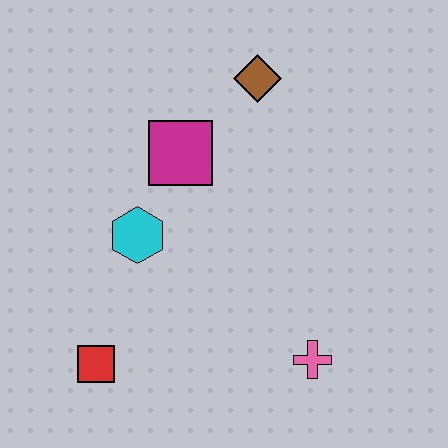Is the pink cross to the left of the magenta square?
No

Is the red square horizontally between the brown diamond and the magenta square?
No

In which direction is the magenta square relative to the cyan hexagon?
The magenta square is above the cyan hexagon.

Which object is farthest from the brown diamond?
The red square is farthest from the brown diamond.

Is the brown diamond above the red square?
Yes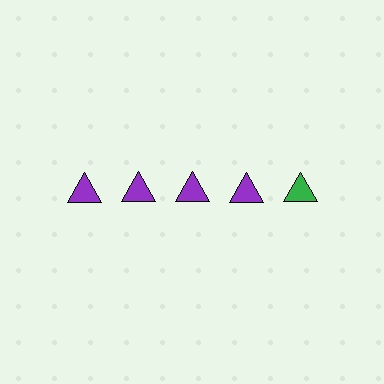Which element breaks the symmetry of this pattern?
The green triangle in the top row, rightmost column breaks the symmetry. All other shapes are purple triangles.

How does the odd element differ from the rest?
It has a different color: green instead of purple.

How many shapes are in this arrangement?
There are 5 shapes arranged in a grid pattern.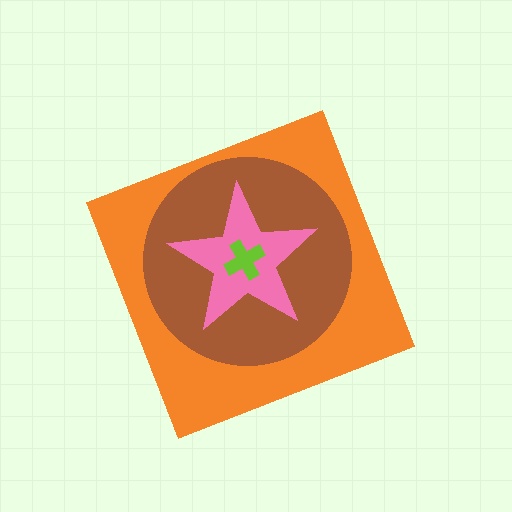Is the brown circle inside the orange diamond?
Yes.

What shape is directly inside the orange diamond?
The brown circle.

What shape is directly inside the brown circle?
The pink star.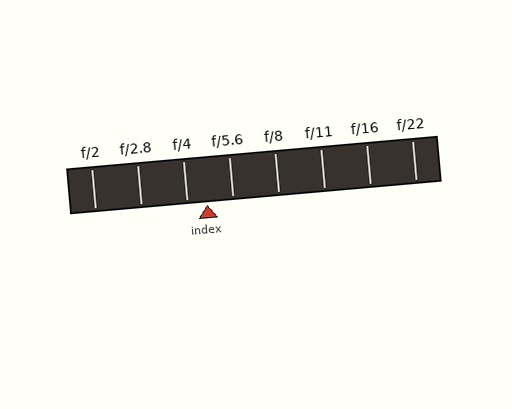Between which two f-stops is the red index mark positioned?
The index mark is between f/4 and f/5.6.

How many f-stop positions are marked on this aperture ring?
There are 8 f-stop positions marked.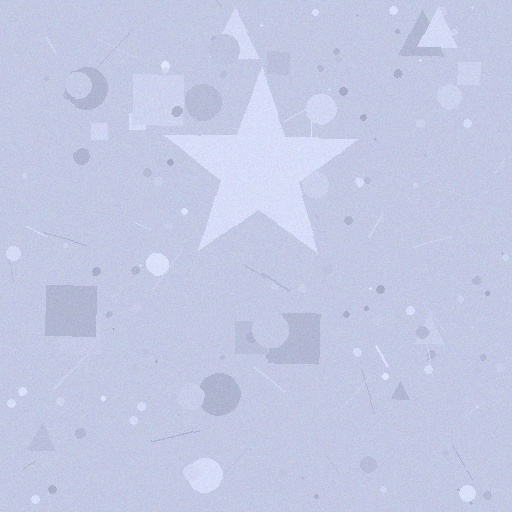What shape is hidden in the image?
A star is hidden in the image.